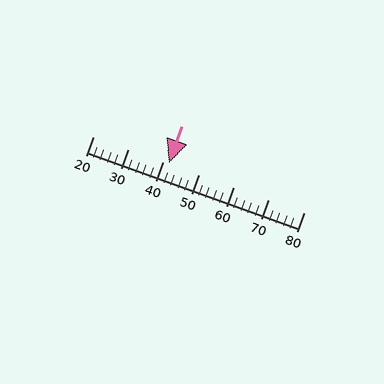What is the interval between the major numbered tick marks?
The major tick marks are spaced 10 units apart.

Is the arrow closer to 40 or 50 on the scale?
The arrow is closer to 40.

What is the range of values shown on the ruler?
The ruler shows values from 20 to 80.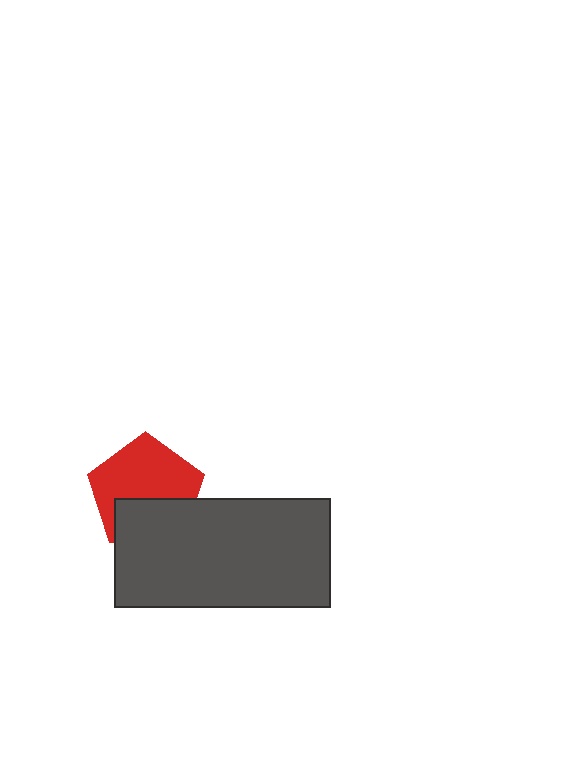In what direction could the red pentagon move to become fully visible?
The red pentagon could move up. That would shift it out from behind the dark gray rectangle entirely.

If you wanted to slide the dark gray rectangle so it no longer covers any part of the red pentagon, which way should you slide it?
Slide it down — that is the most direct way to separate the two shapes.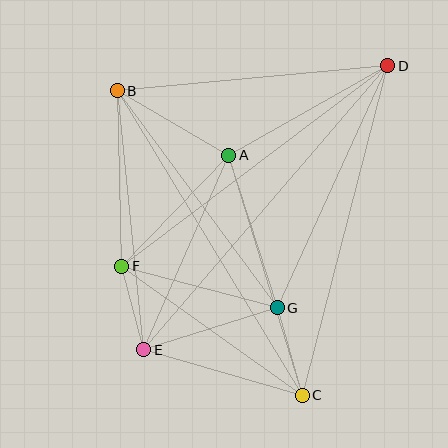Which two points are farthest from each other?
Points D and E are farthest from each other.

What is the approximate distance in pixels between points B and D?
The distance between B and D is approximately 272 pixels.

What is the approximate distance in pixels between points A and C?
The distance between A and C is approximately 251 pixels.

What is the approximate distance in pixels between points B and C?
The distance between B and C is approximately 357 pixels.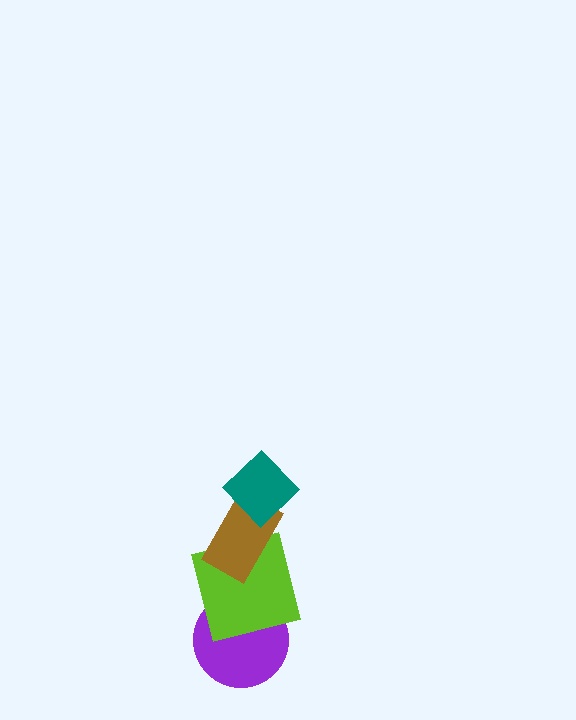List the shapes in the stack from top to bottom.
From top to bottom: the teal diamond, the brown rectangle, the lime square, the purple circle.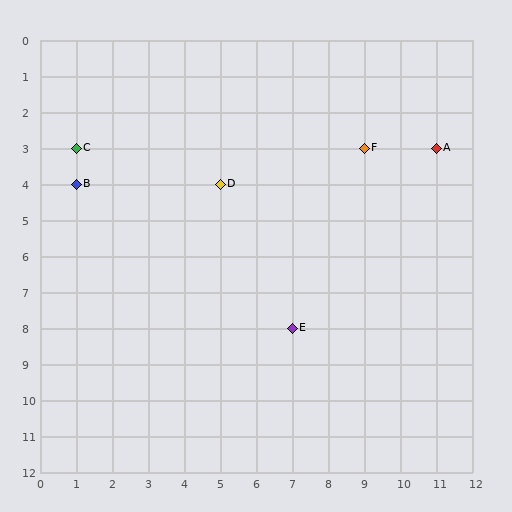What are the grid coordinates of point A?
Point A is at grid coordinates (11, 3).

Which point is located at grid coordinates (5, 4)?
Point D is at (5, 4).